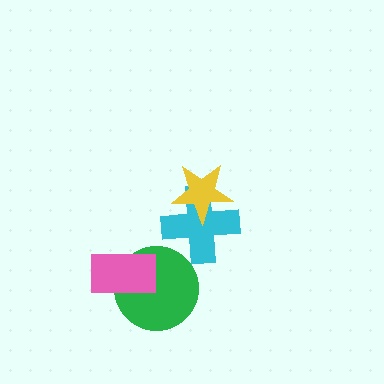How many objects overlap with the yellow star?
1 object overlaps with the yellow star.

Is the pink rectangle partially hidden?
No, no other shape covers it.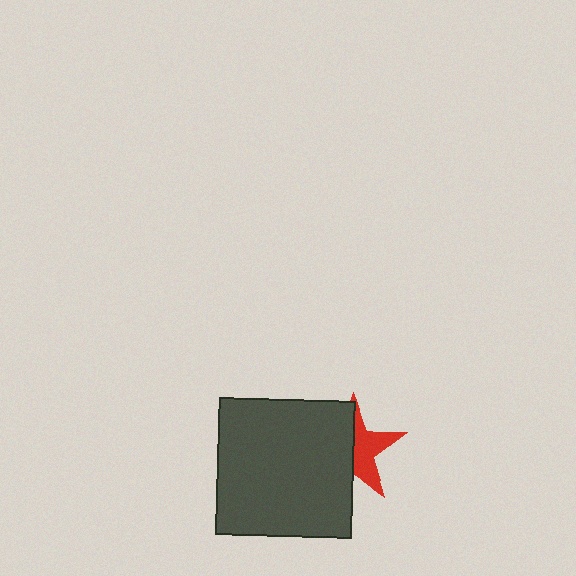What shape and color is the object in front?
The object in front is a dark gray square.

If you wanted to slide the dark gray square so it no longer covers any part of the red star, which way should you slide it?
Slide it left — that is the most direct way to separate the two shapes.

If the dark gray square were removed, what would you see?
You would see the complete red star.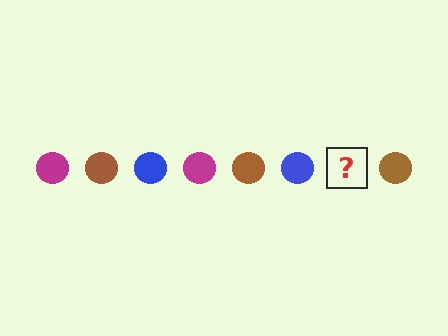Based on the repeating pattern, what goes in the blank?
The blank should be a magenta circle.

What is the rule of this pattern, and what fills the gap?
The rule is that the pattern cycles through magenta, brown, blue circles. The gap should be filled with a magenta circle.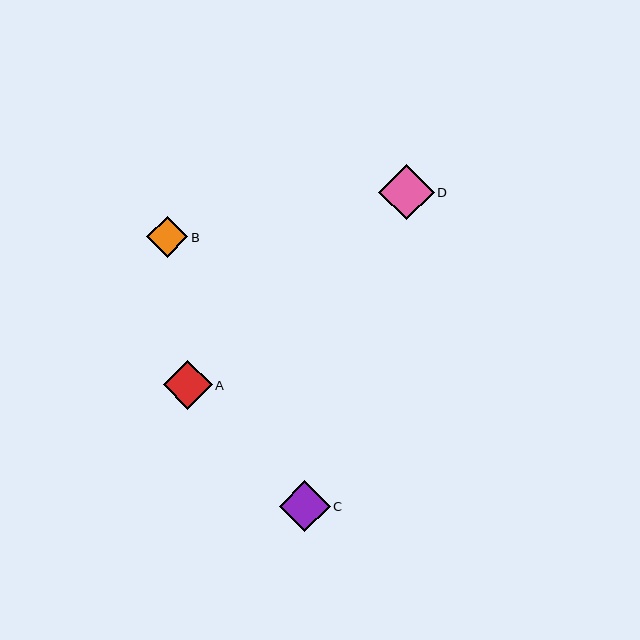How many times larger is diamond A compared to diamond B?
Diamond A is approximately 1.2 times the size of diamond B.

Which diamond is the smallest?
Diamond B is the smallest with a size of approximately 42 pixels.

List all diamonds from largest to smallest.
From largest to smallest: D, C, A, B.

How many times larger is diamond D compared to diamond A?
Diamond D is approximately 1.1 times the size of diamond A.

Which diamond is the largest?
Diamond D is the largest with a size of approximately 56 pixels.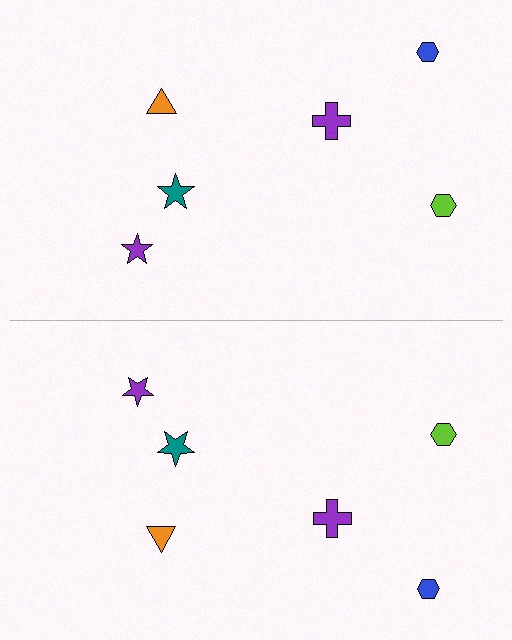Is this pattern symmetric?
Yes, this pattern has bilateral (reflection) symmetry.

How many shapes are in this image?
There are 12 shapes in this image.